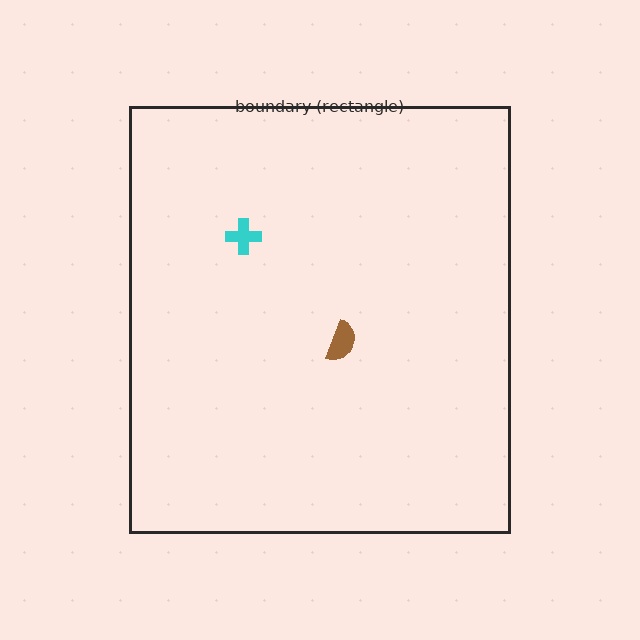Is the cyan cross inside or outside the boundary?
Inside.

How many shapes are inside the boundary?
2 inside, 0 outside.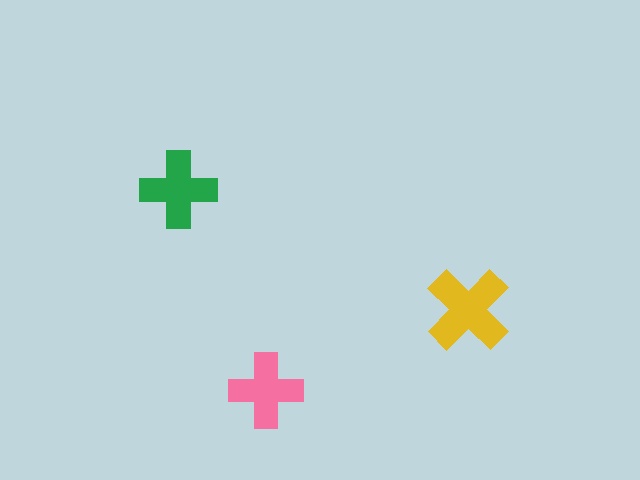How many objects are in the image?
There are 3 objects in the image.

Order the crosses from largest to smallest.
the yellow one, the green one, the pink one.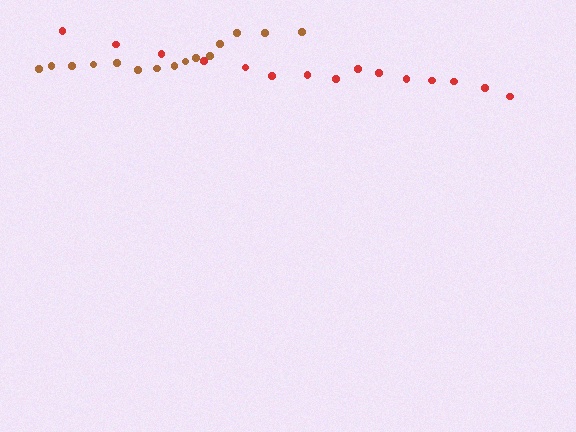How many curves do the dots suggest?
There are 2 distinct paths.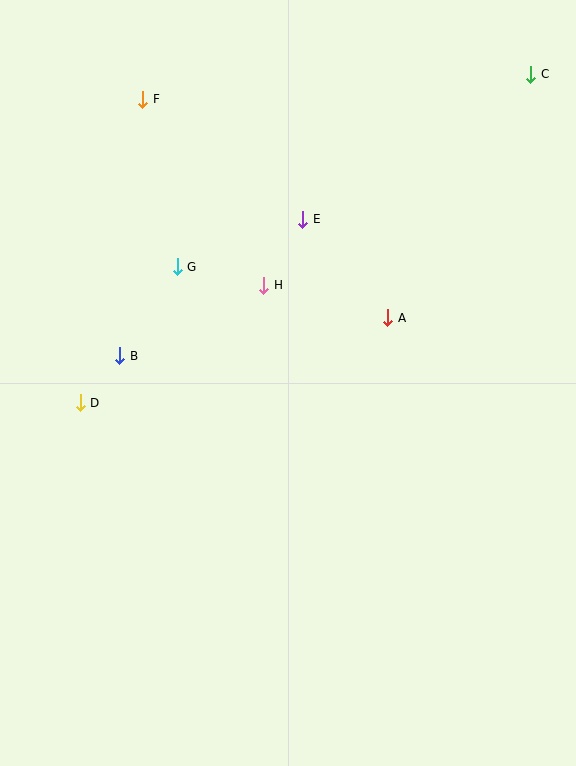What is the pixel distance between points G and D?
The distance between G and D is 167 pixels.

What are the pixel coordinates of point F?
Point F is at (143, 99).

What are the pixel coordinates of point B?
Point B is at (120, 356).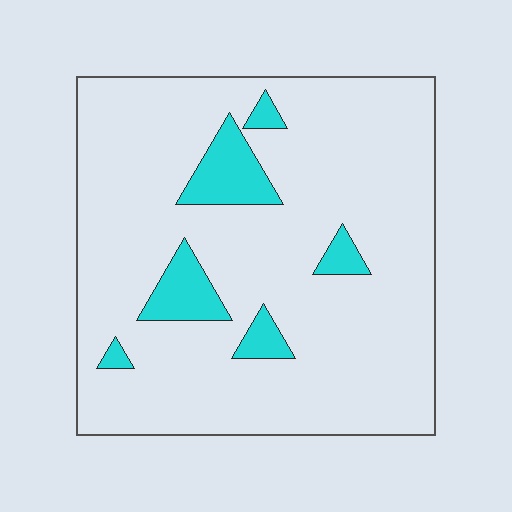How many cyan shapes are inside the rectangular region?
6.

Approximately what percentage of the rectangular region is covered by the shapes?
Approximately 10%.